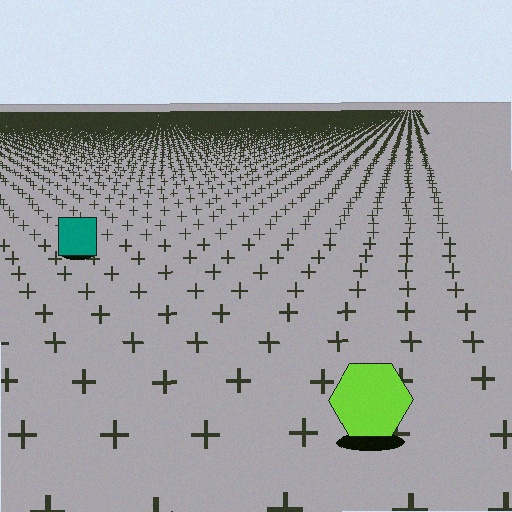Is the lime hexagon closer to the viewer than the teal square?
Yes. The lime hexagon is closer — you can tell from the texture gradient: the ground texture is coarser near it.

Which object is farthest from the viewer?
The teal square is farthest from the viewer. It appears smaller and the ground texture around it is denser.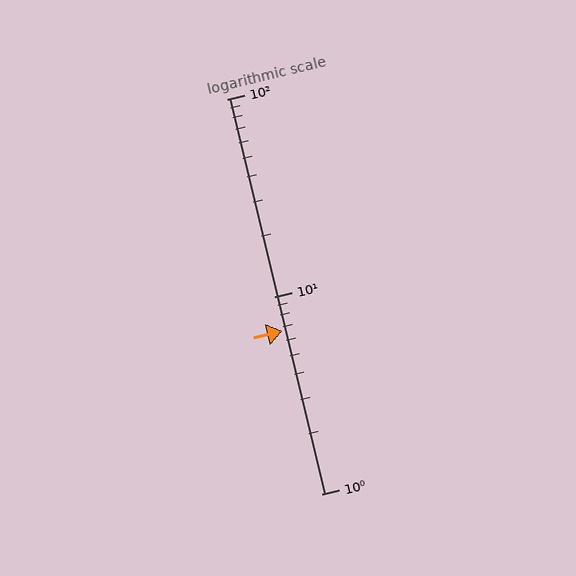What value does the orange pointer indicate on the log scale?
The pointer indicates approximately 6.7.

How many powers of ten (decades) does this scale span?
The scale spans 2 decades, from 1 to 100.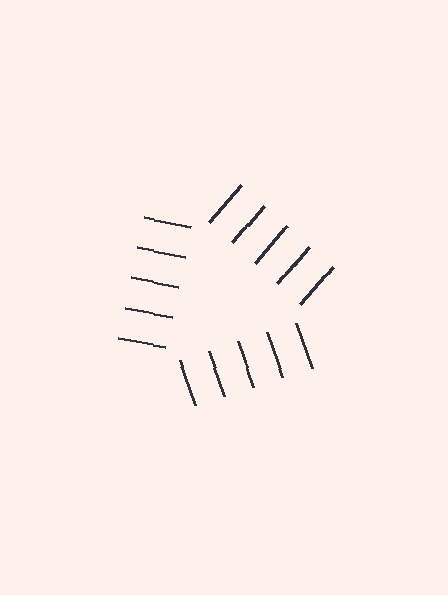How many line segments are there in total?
15 — 5 along each of the 3 edges.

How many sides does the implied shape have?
3 sides — the line-ends trace a triangle.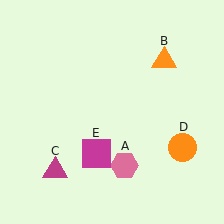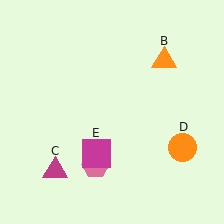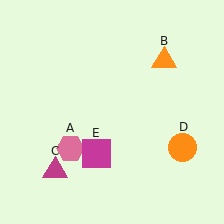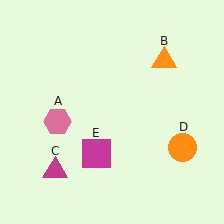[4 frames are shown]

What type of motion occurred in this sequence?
The pink hexagon (object A) rotated clockwise around the center of the scene.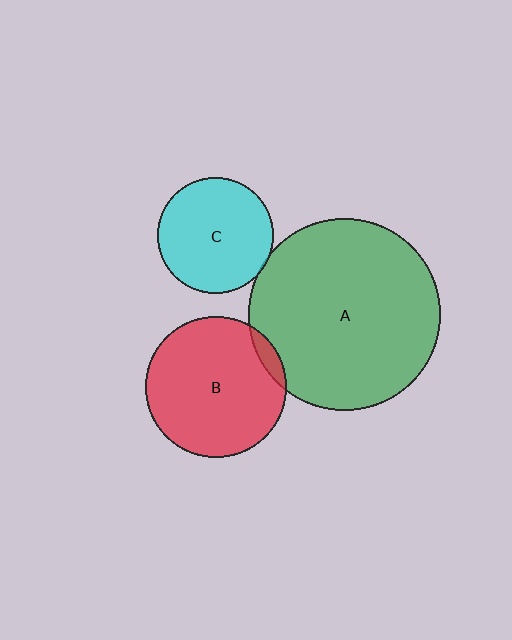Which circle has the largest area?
Circle A (green).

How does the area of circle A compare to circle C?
Approximately 2.7 times.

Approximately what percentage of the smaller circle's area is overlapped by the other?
Approximately 5%.